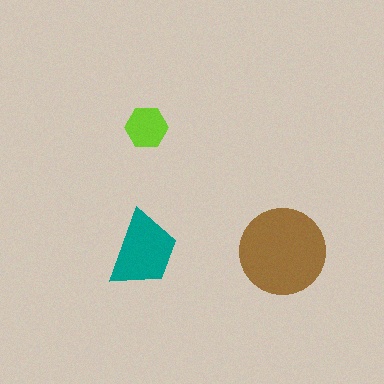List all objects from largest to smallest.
The brown circle, the teal trapezoid, the lime hexagon.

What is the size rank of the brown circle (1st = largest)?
1st.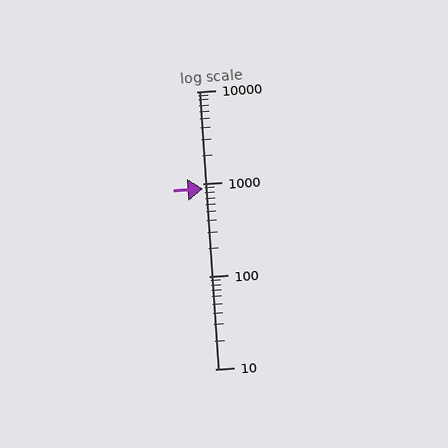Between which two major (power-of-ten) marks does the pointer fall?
The pointer is between 100 and 1000.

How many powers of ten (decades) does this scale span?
The scale spans 3 decades, from 10 to 10000.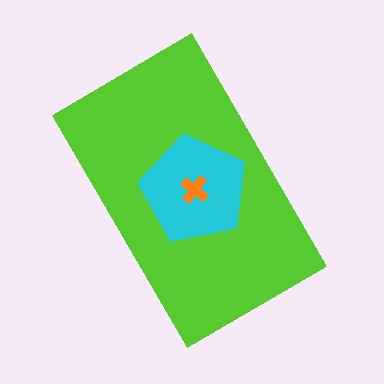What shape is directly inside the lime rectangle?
The cyan pentagon.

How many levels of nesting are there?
3.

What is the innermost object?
The orange cross.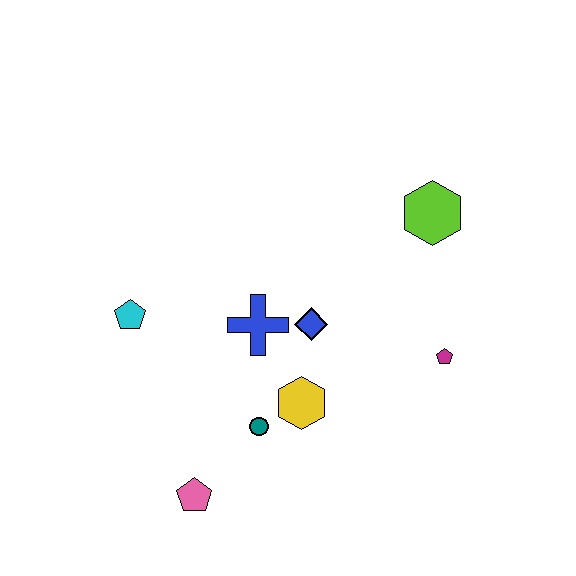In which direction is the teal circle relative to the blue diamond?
The teal circle is below the blue diamond.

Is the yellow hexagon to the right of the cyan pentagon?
Yes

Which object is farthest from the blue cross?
The lime hexagon is farthest from the blue cross.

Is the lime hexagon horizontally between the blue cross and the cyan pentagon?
No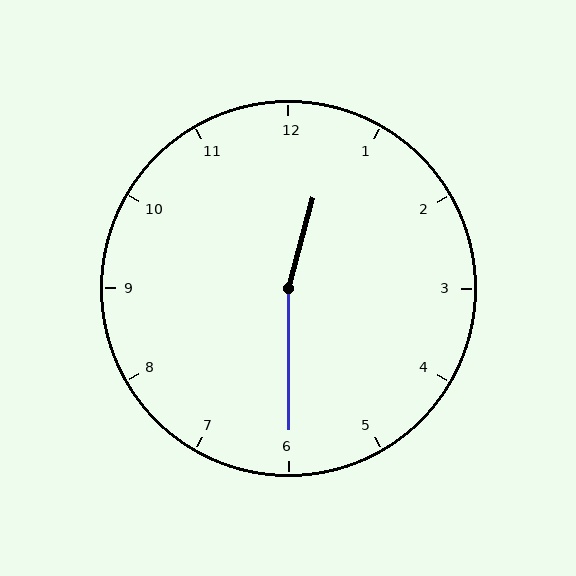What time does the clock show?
12:30.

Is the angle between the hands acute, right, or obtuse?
It is obtuse.